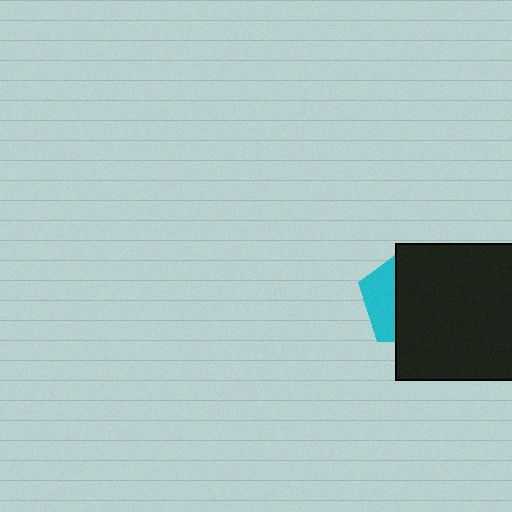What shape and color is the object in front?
The object in front is a black square.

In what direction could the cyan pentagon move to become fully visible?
The cyan pentagon could move left. That would shift it out from behind the black square entirely.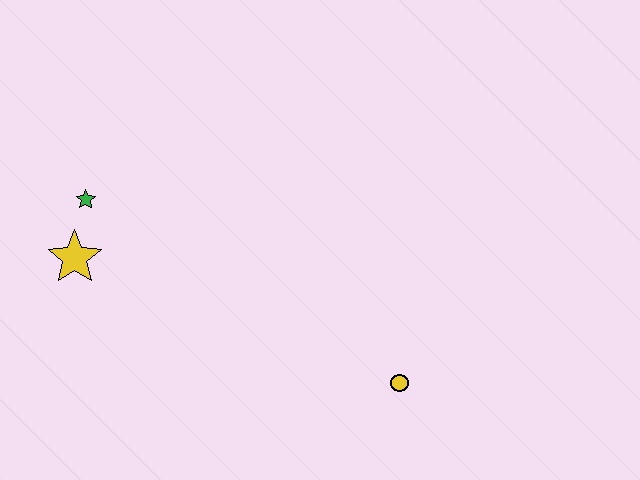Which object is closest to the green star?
The yellow star is closest to the green star.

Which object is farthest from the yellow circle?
The green star is farthest from the yellow circle.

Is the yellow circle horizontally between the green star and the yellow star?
No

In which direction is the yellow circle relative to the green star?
The yellow circle is to the right of the green star.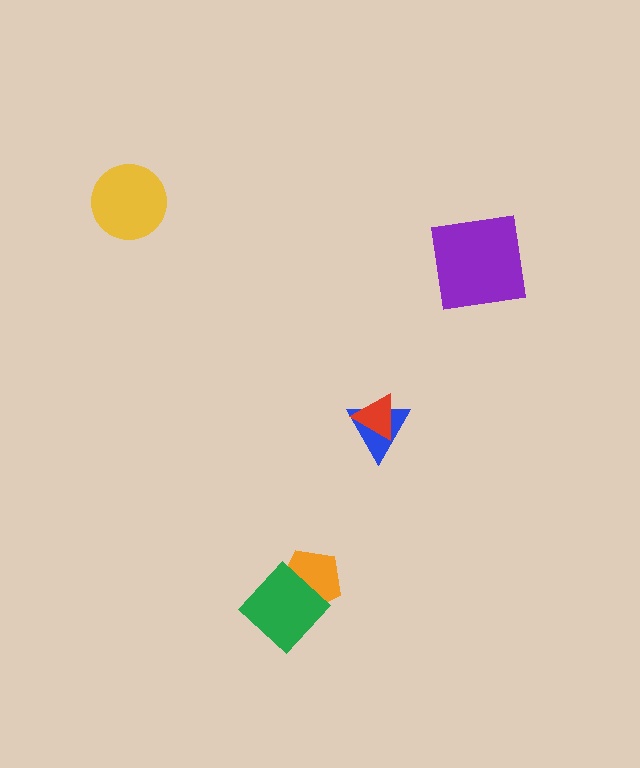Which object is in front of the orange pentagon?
The green diamond is in front of the orange pentagon.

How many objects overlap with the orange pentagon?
1 object overlaps with the orange pentagon.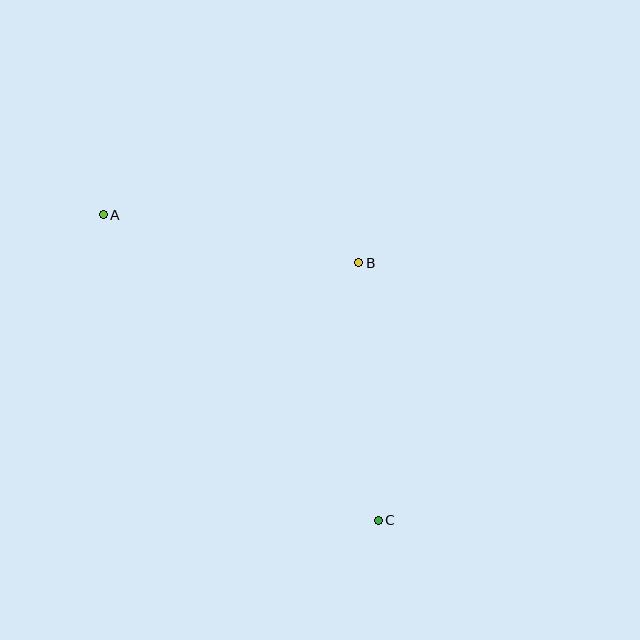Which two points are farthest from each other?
Points A and C are farthest from each other.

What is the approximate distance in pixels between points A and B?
The distance between A and B is approximately 260 pixels.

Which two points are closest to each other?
Points B and C are closest to each other.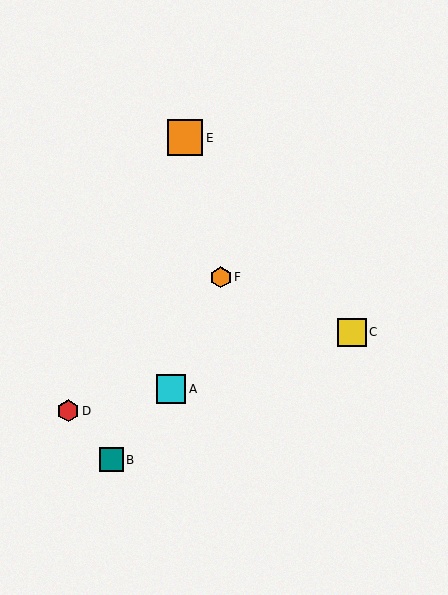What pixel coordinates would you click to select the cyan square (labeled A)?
Click at (171, 389) to select the cyan square A.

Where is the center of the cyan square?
The center of the cyan square is at (171, 389).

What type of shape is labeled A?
Shape A is a cyan square.